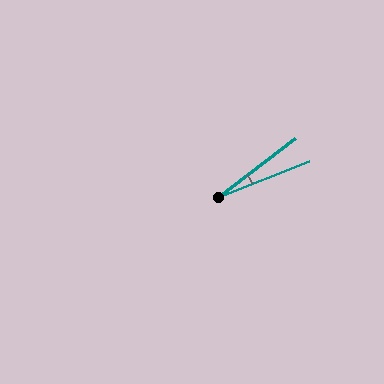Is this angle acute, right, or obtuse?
It is acute.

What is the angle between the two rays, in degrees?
Approximately 16 degrees.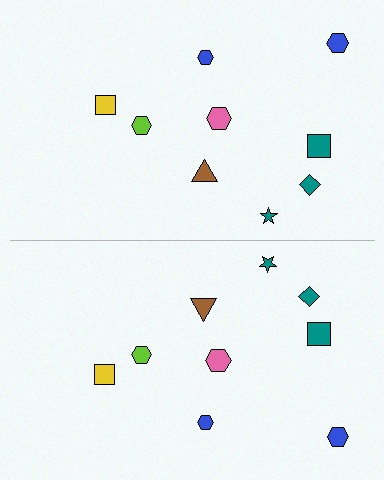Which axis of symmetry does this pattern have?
The pattern has a horizontal axis of symmetry running through the center of the image.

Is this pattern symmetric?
Yes, this pattern has bilateral (reflection) symmetry.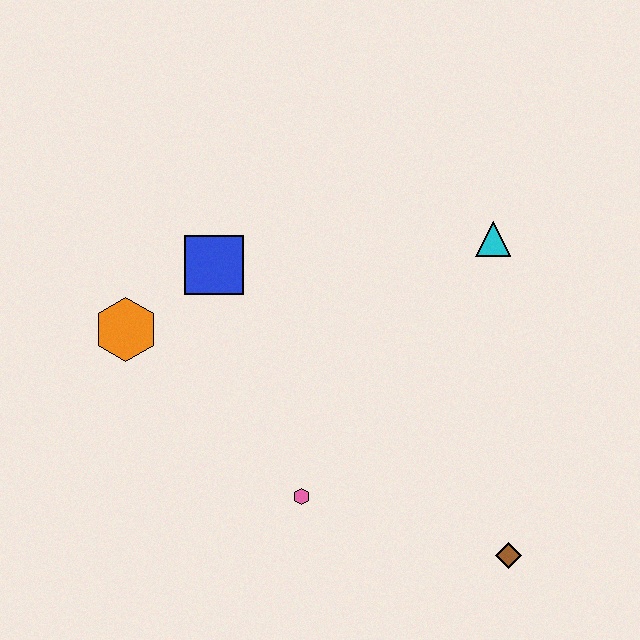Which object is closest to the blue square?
The orange hexagon is closest to the blue square.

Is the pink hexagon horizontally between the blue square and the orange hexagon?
No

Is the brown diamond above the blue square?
No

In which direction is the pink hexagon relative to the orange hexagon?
The pink hexagon is to the right of the orange hexagon.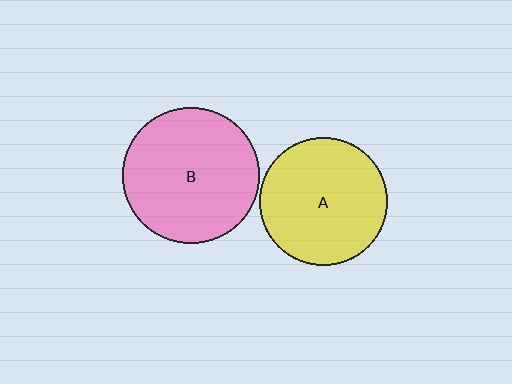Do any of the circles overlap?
No, none of the circles overlap.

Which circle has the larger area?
Circle B (pink).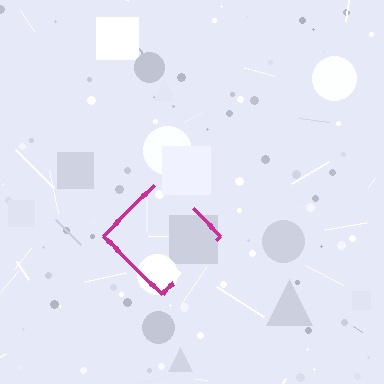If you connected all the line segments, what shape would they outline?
They would outline a diamond.